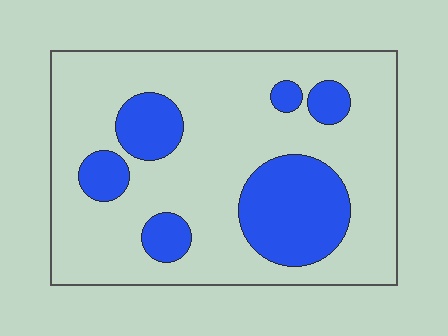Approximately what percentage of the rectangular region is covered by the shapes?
Approximately 25%.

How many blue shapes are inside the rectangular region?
6.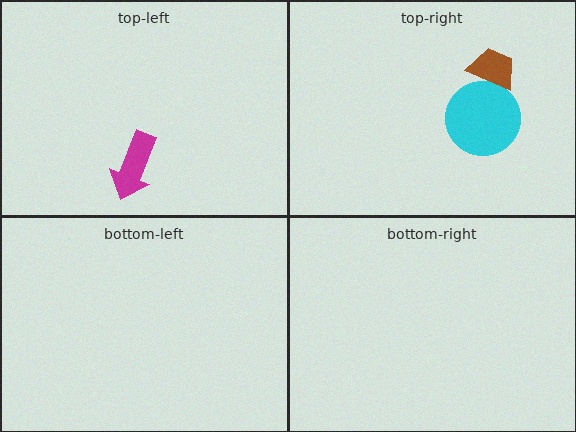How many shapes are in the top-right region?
2.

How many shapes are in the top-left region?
1.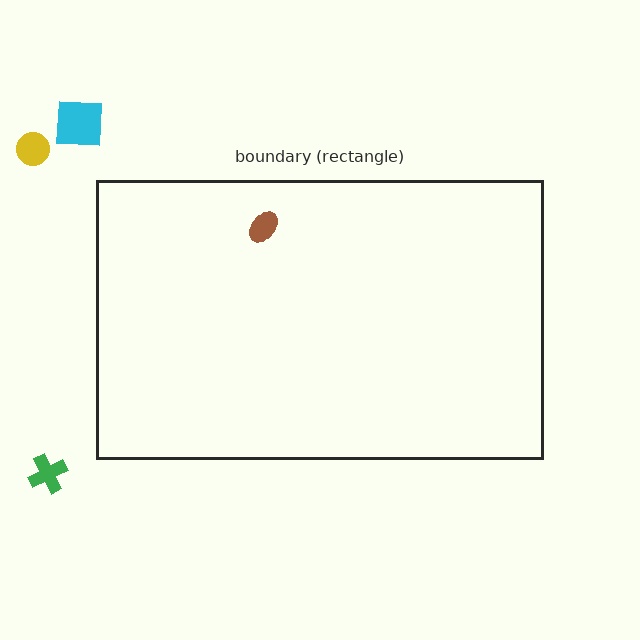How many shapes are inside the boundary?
1 inside, 3 outside.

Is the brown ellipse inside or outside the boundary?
Inside.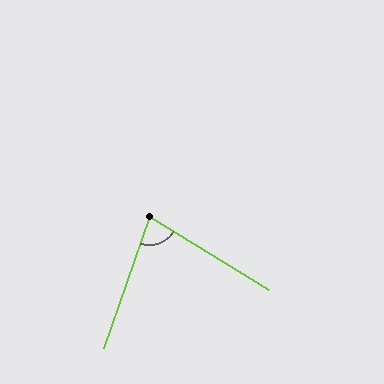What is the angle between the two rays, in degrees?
Approximately 77 degrees.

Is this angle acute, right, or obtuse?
It is acute.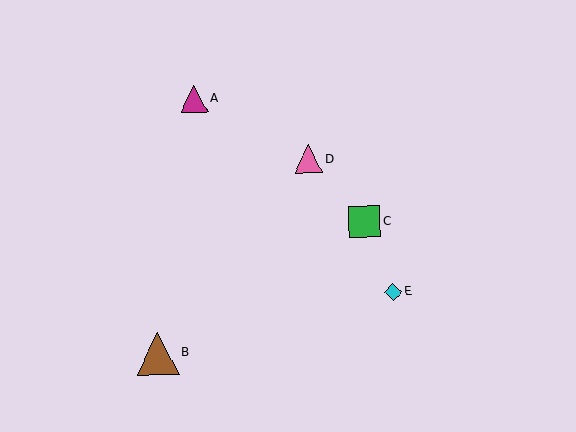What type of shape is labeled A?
Shape A is a magenta triangle.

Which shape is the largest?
The brown triangle (labeled B) is the largest.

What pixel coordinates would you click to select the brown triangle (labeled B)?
Click at (158, 354) to select the brown triangle B.